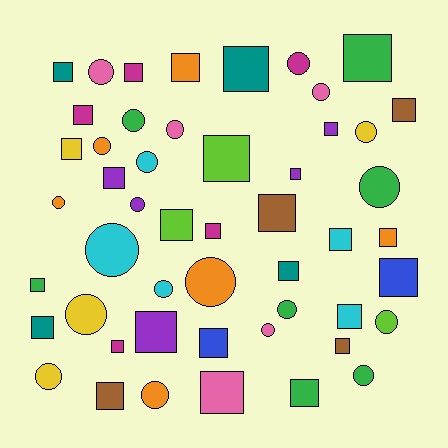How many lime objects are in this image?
There are 3 lime objects.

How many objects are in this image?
There are 50 objects.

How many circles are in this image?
There are 21 circles.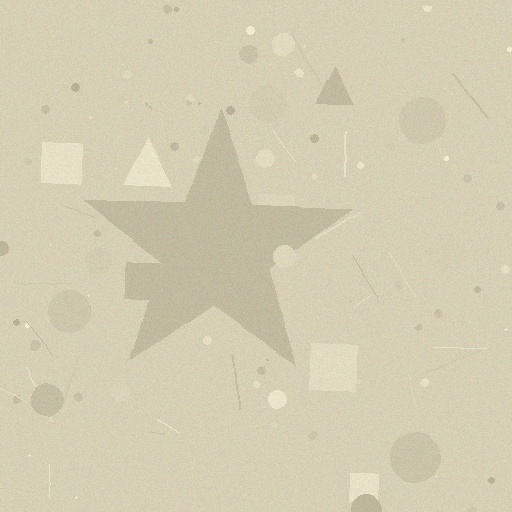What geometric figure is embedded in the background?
A star is embedded in the background.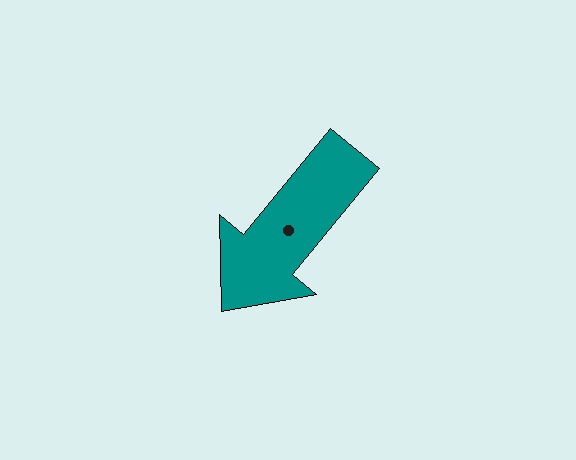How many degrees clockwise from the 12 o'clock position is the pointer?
Approximately 219 degrees.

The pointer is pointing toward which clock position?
Roughly 7 o'clock.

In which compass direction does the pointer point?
Southwest.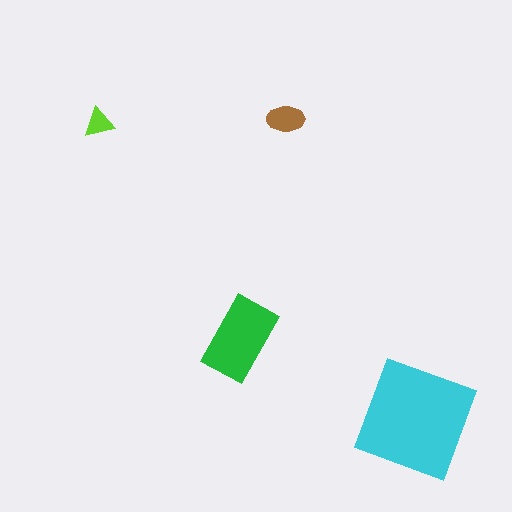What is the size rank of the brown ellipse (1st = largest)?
3rd.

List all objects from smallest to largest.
The lime triangle, the brown ellipse, the green rectangle, the cyan square.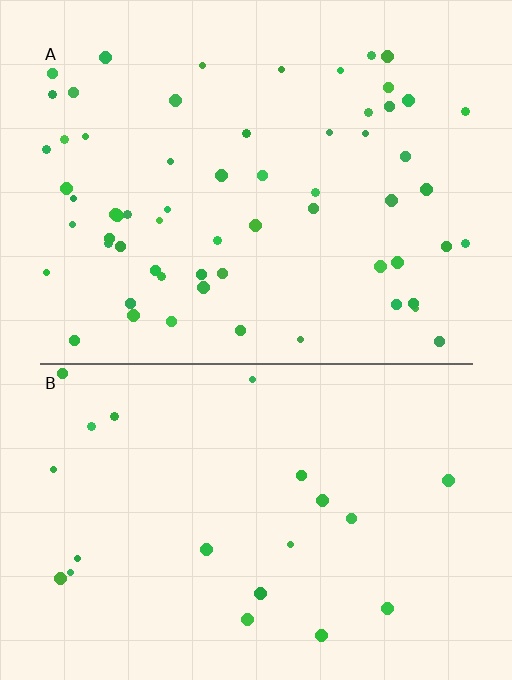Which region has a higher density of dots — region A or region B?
A (the top).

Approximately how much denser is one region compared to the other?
Approximately 2.9× — region A over region B.